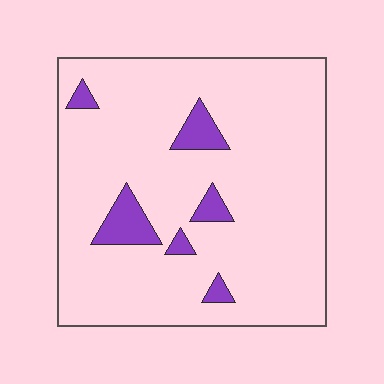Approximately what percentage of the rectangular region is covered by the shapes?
Approximately 10%.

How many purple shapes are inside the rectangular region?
6.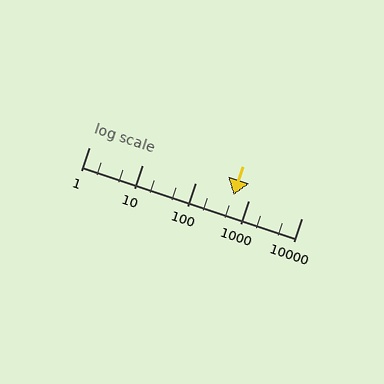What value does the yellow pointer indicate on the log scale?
The pointer indicates approximately 530.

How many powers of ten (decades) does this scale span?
The scale spans 4 decades, from 1 to 10000.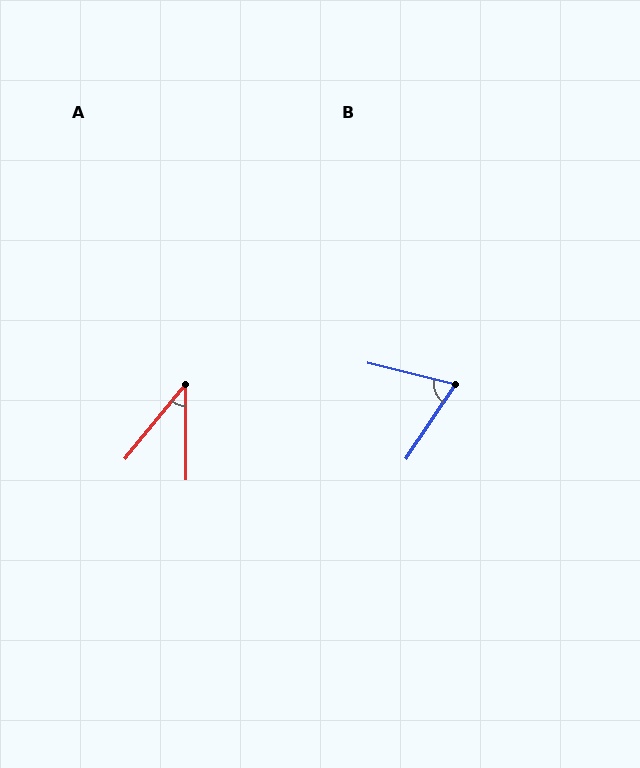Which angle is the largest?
B, at approximately 70 degrees.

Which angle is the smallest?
A, at approximately 39 degrees.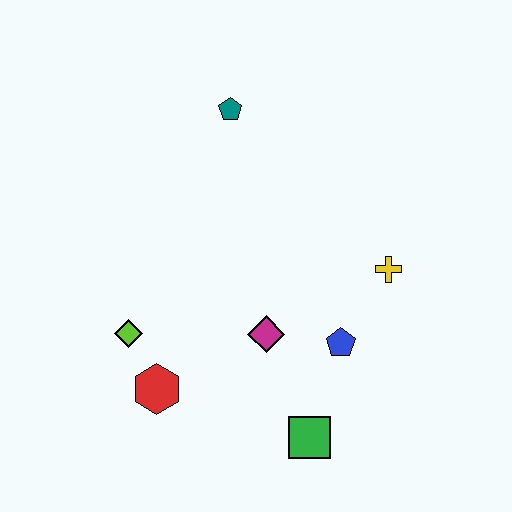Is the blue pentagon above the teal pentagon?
No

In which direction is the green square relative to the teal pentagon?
The green square is below the teal pentagon.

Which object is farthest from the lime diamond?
The yellow cross is farthest from the lime diamond.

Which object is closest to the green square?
The blue pentagon is closest to the green square.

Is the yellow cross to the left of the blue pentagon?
No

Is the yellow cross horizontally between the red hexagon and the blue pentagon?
No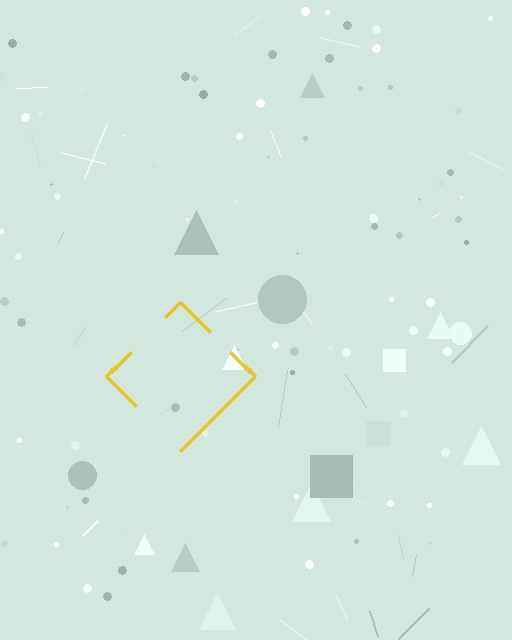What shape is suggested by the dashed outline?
The dashed outline suggests a diamond.